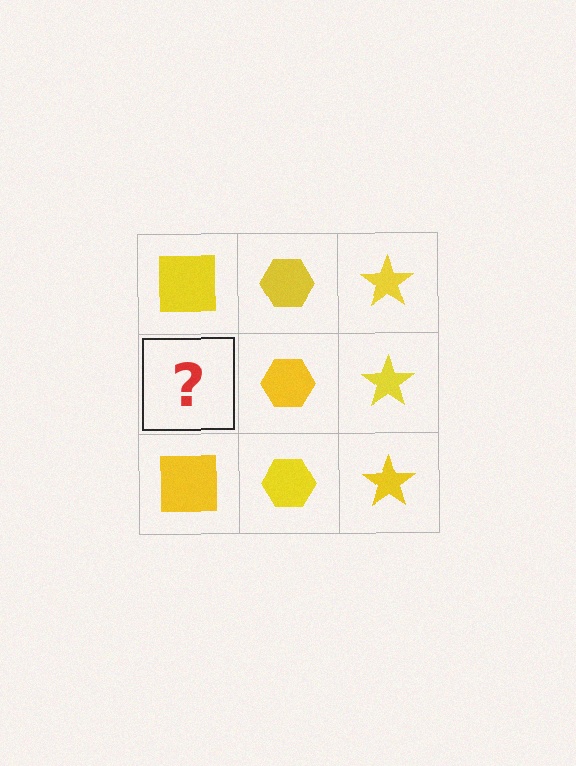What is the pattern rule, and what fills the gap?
The rule is that each column has a consistent shape. The gap should be filled with a yellow square.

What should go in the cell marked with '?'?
The missing cell should contain a yellow square.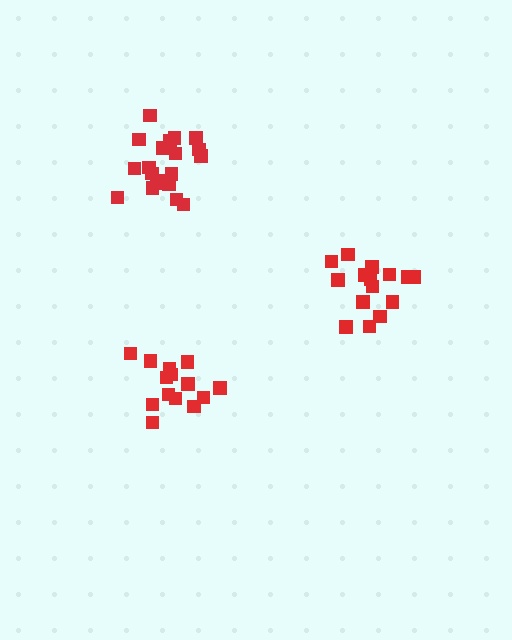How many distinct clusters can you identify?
There are 3 distinct clusters.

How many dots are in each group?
Group 1: 14 dots, Group 2: 15 dots, Group 3: 20 dots (49 total).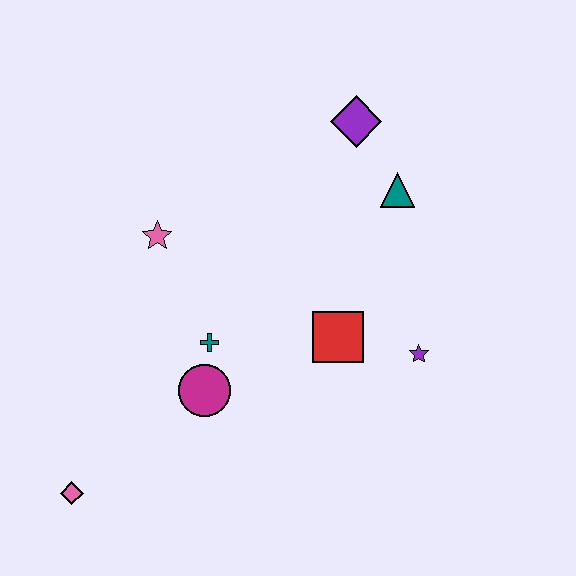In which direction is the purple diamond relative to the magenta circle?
The purple diamond is above the magenta circle.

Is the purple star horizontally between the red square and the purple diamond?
No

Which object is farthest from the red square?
The pink diamond is farthest from the red square.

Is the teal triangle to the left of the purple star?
Yes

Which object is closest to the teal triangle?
The purple diamond is closest to the teal triangle.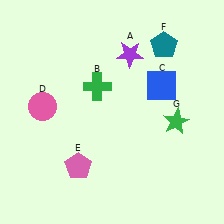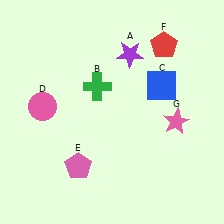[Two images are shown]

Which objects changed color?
F changed from teal to red. G changed from green to pink.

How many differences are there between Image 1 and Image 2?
There are 2 differences between the two images.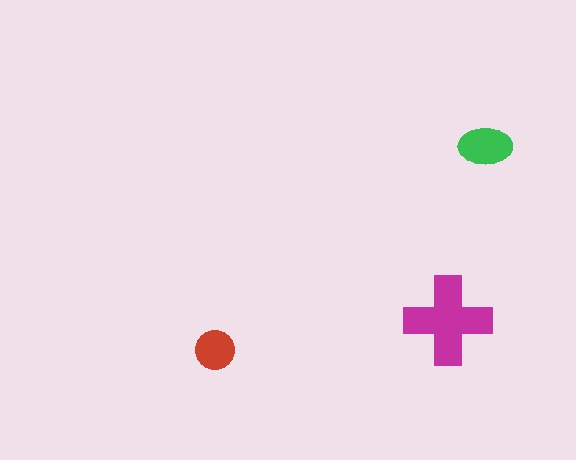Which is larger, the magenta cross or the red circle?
The magenta cross.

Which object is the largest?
The magenta cross.